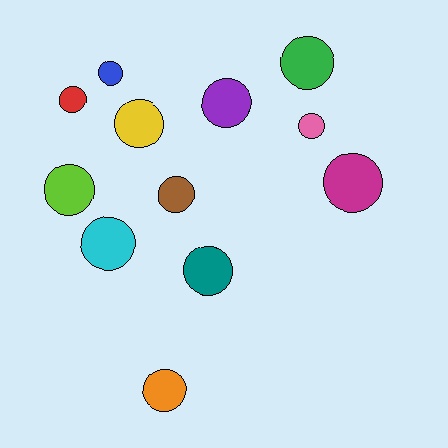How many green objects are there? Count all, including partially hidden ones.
There is 1 green object.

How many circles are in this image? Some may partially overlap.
There are 12 circles.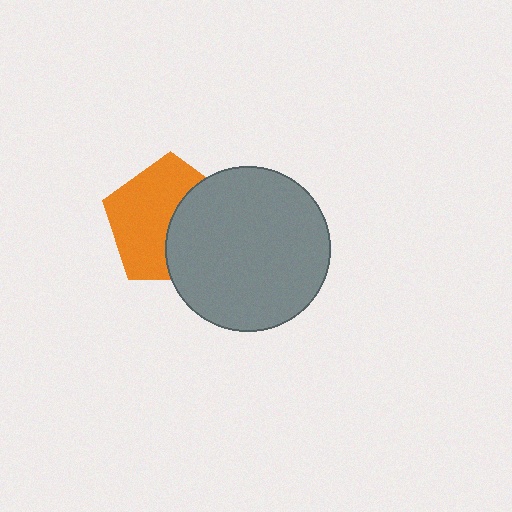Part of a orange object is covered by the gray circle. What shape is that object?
It is a pentagon.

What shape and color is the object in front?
The object in front is a gray circle.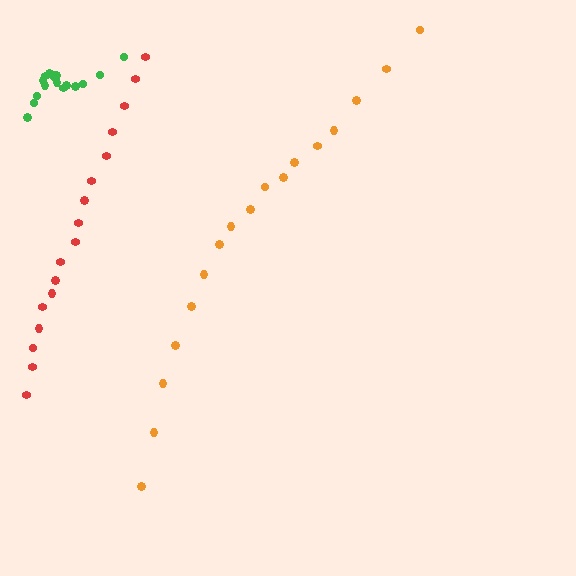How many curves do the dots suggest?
There are 3 distinct paths.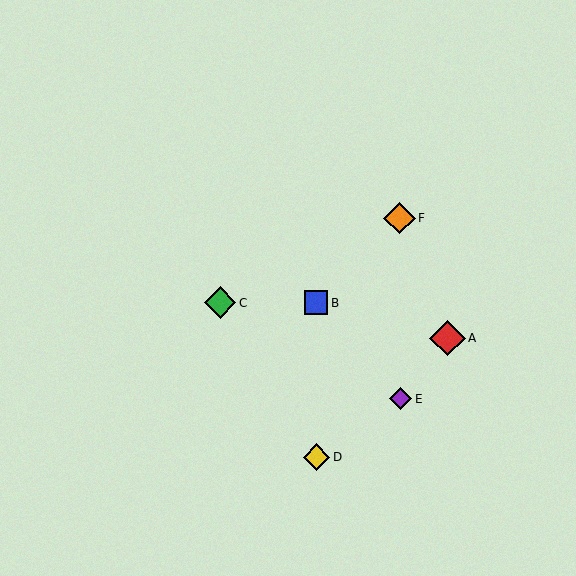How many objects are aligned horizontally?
2 objects (B, C) are aligned horizontally.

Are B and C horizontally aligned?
Yes, both are at y≈303.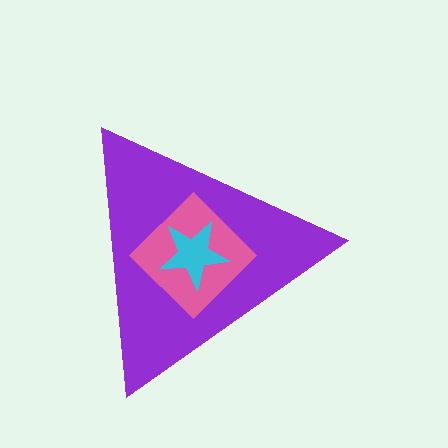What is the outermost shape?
The purple triangle.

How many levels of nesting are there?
3.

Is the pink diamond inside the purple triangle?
Yes.